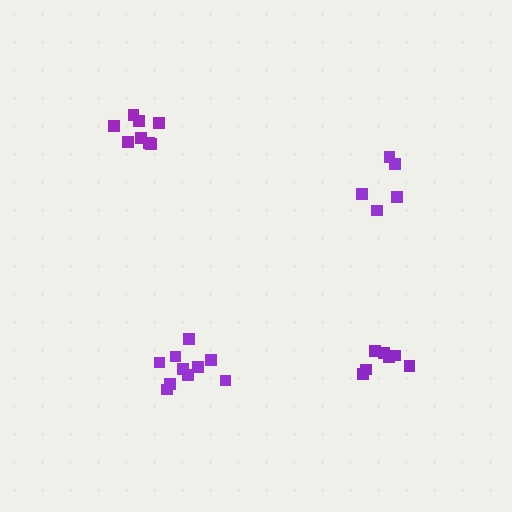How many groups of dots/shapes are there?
There are 4 groups.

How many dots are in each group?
Group 1: 8 dots, Group 2: 10 dots, Group 3: 5 dots, Group 4: 7 dots (30 total).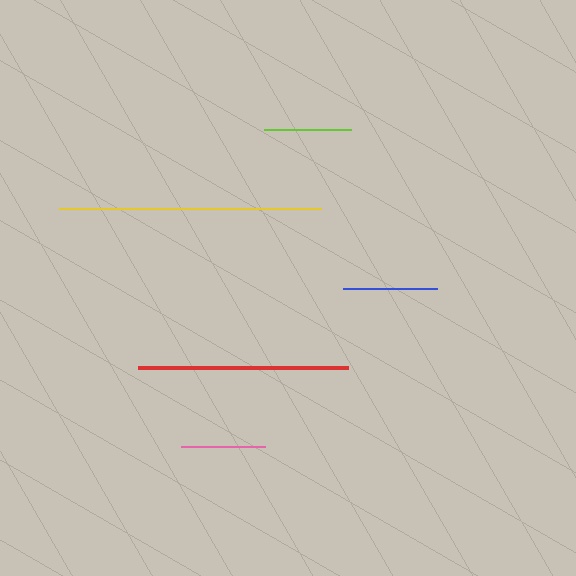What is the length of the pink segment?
The pink segment is approximately 84 pixels long.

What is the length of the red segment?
The red segment is approximately 210 pixels long.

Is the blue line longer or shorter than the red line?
The red line is longer than the blue line.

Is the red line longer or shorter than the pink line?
The red line is longer than the pink line.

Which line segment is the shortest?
The pink line is the shortest at approximately 84 pixels.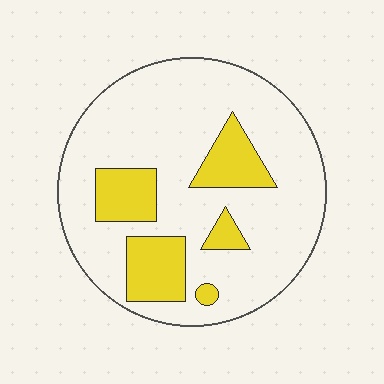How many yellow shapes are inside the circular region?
5.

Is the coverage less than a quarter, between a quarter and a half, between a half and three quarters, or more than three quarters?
Less than a quarter.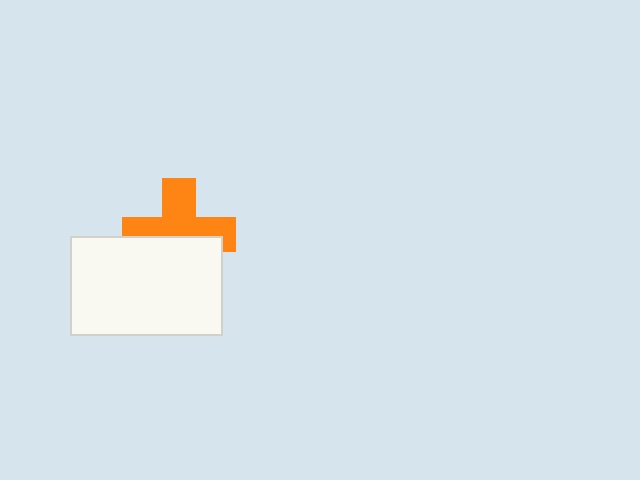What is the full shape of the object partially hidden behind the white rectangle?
The partially hidden object is an orange cross.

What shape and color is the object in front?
The object in front is a white rectangle.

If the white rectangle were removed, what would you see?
You would see the complete orange cross.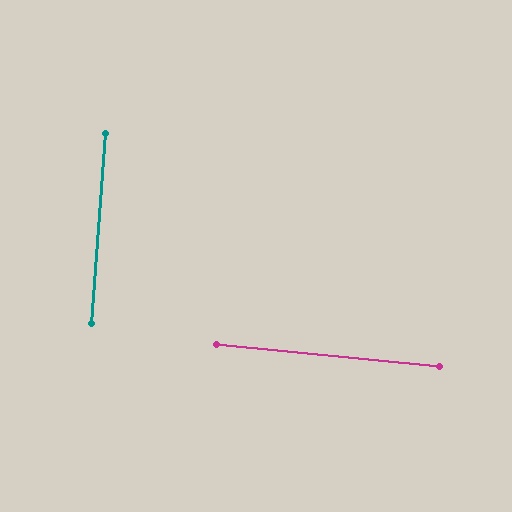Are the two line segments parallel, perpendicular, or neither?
Perpendicular — they meet at approximately 88°.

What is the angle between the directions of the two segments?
Approximately 88 degrees.